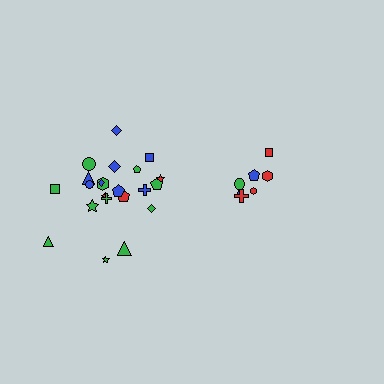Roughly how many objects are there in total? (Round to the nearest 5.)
Roughly 30 objects in total.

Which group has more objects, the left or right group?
The left group.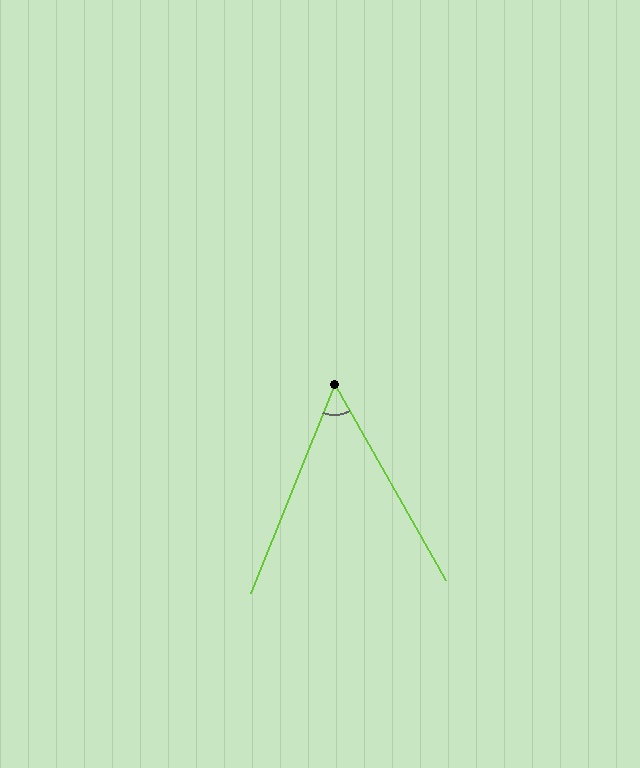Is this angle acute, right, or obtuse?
It is acute.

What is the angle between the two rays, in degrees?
Approximately 52 degrees.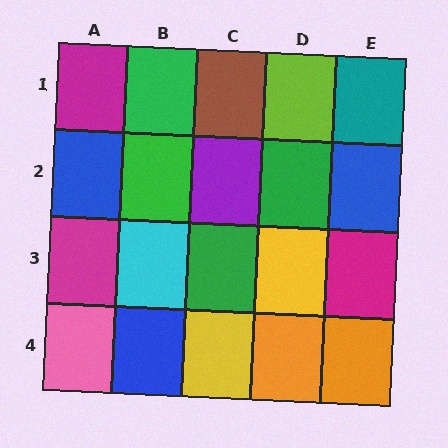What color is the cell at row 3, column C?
Green.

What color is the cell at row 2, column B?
Green.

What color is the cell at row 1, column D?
Lime.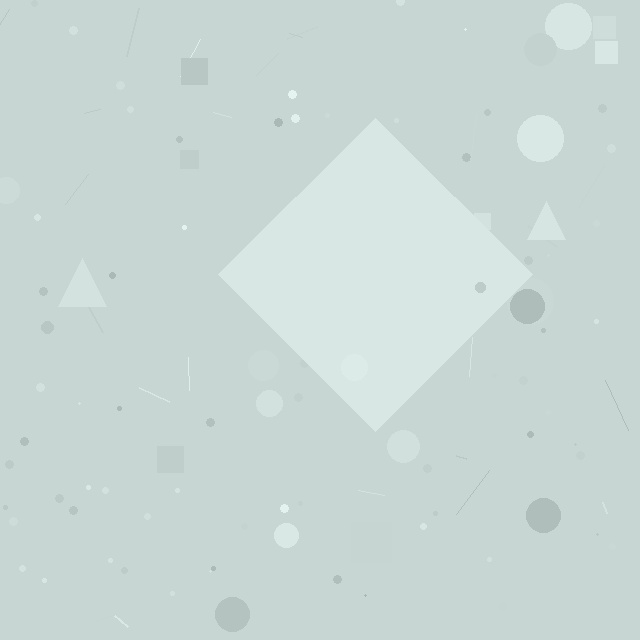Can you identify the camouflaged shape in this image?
The camouflaged shape is a diamond.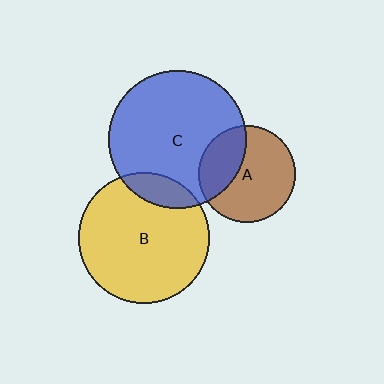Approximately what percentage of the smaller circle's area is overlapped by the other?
Approximately 15%.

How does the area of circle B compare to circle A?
Approximately 1.8 times.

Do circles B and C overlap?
Yes.